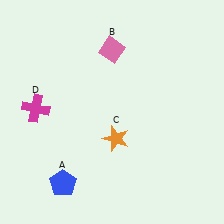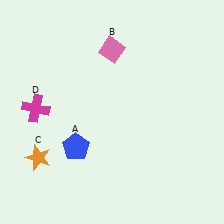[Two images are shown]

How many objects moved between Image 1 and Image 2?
2 objects moved between the two images.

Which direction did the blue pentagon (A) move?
The blue pentagon (A) moved up.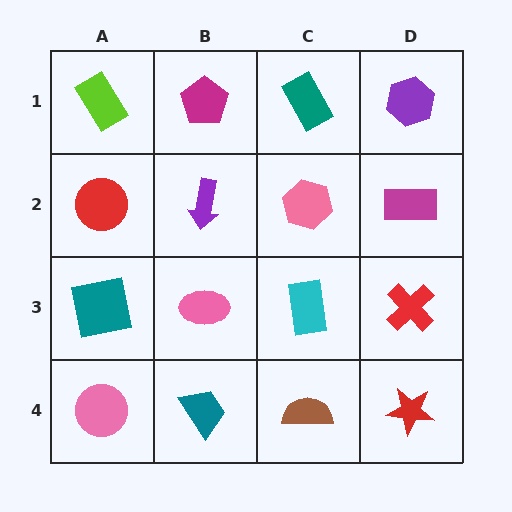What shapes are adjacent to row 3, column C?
A pink hexagon (row 2, column C), a brown semicircle (row 4, column C), a pink ellipse (row 3, column B), a red cross (row 3, column D).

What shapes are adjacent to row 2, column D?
A purple hexagon (row 1, column D), a red cross (row 3, column D), a pink hexagon (row 2, column C).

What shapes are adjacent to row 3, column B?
A purple arrow (row 2, column B), a teal trapezoid (row 4, column B), a teal square (row 3, column A), a cyan rectangle (row 3, column C).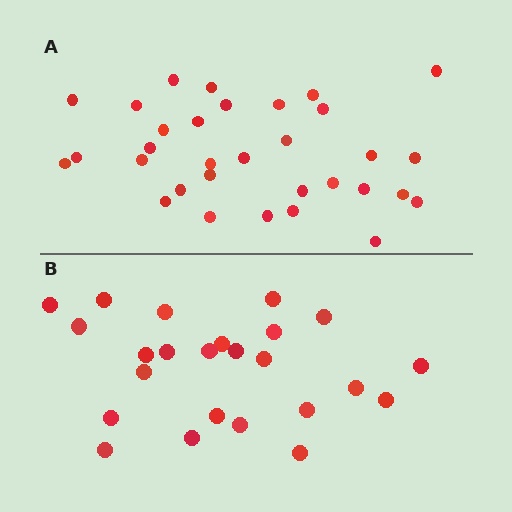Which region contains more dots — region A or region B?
Region A (the top region) has more dots.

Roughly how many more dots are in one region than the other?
Region A has roughly 8 or so more dots than region B.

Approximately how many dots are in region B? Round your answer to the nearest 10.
About 20 dots. (The exact count is 24, which rounds to 20.)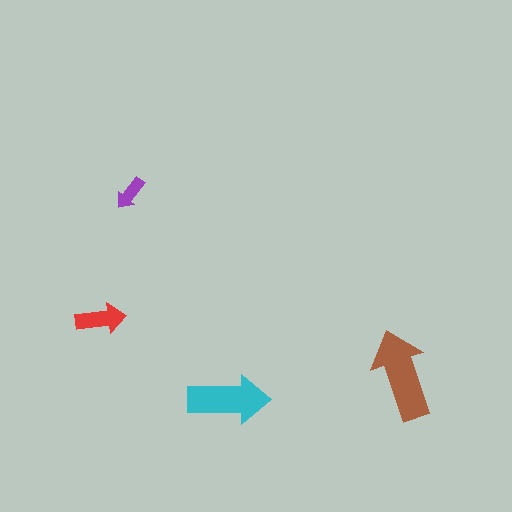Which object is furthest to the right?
The brown arrow is rightmost.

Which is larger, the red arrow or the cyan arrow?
The cyan one.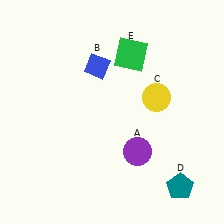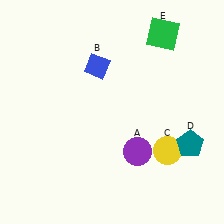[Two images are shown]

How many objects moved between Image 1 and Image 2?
3 objects moved between the two images.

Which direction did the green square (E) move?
The green square (E) moved right.